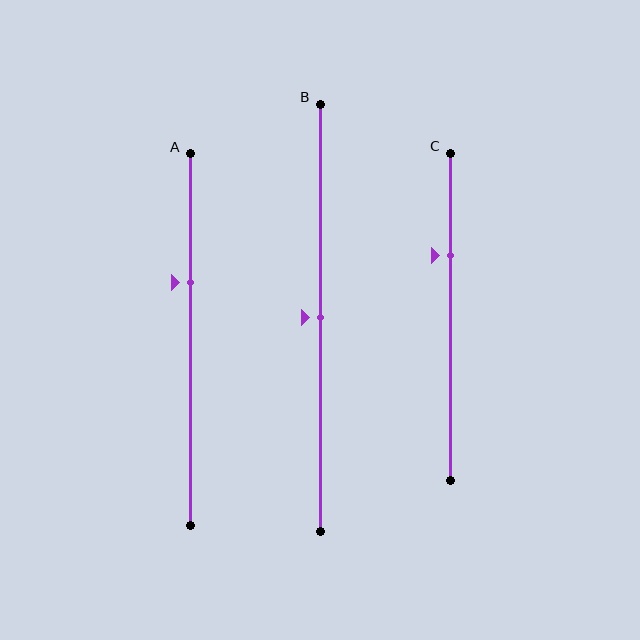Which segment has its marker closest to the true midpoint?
Segment B has its marker closest to the true midpoint.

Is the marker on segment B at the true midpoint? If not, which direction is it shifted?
Yes, the marker on segment B is at the true midpoint.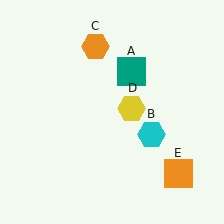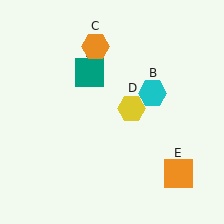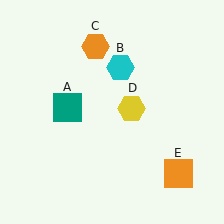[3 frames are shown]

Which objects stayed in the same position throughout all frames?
Orange hexagon (object C) and yellow hexagon (object D) and orange square (object E) remained stationary.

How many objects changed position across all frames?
2 objects changed position: teal square (object A), cyan hexagon (object B).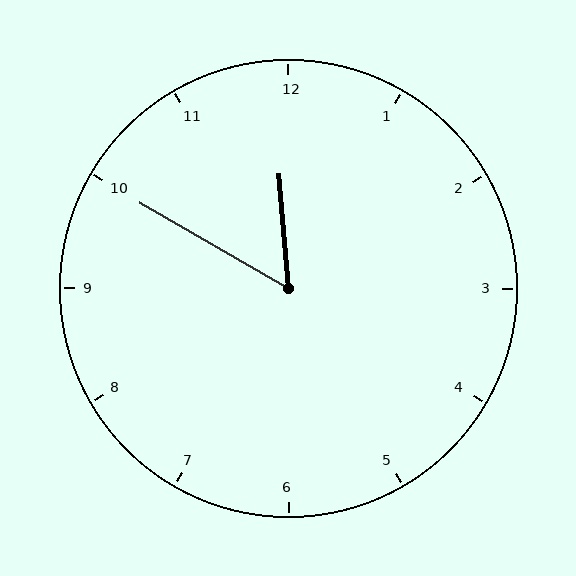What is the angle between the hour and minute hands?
Approximately 55 degrees.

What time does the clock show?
11:50.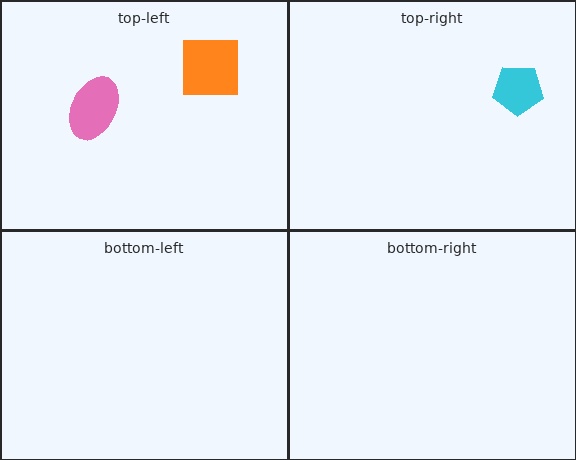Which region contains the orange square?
The top-left region.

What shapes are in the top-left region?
The pink ellipse, the orange square.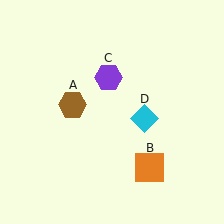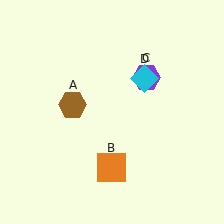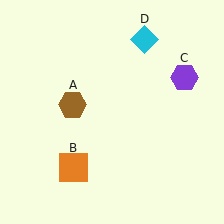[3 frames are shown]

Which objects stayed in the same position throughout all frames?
Brown hexagon (object A) remained stationary.